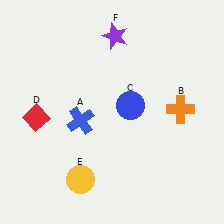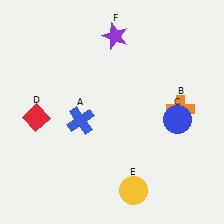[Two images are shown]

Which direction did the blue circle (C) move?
The blue circle (C) moved right.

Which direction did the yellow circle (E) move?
The yellow circle (E) moved right.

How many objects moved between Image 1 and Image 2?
2 objects moved between the two images.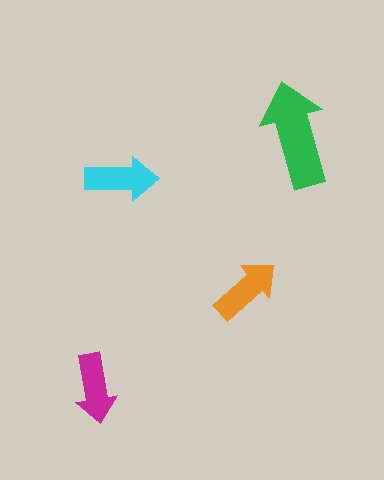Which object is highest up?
The green arrow is topmost.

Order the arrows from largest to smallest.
the green one, the cyan one, the orange one, the magenta one.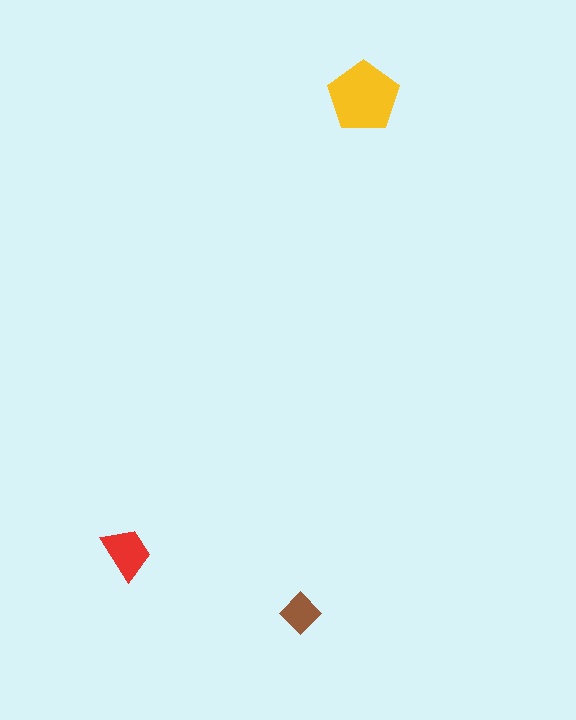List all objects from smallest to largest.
The brown diamond, the red trapezoid, the yellow pentagon.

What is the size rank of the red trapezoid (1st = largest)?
2nd.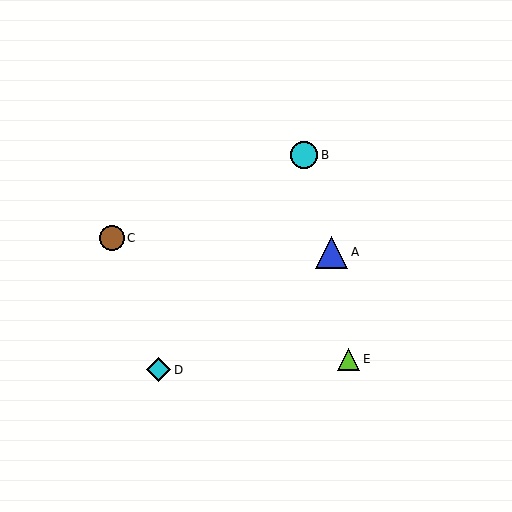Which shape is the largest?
The blue triangle (labeled A) is the largest.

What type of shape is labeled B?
Shape B is a cyan circle.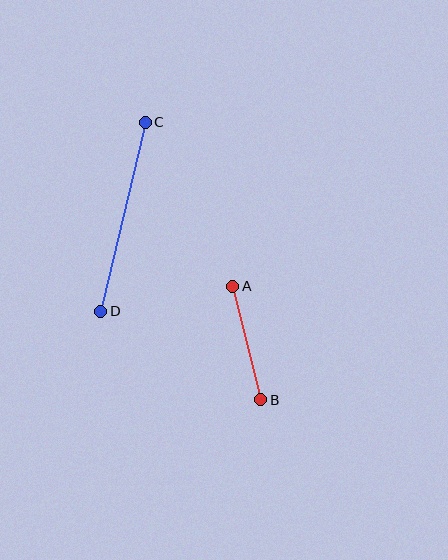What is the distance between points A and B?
The distance is approximately 117 pixels.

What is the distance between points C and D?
The distance is approximately 194 pixels.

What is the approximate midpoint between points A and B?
The midpoint is at approximately (247, 343) pixels.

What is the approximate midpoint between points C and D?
The midpoint is at approximately (123, 217) pixels.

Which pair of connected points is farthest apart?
Points C and D are farthest apart.